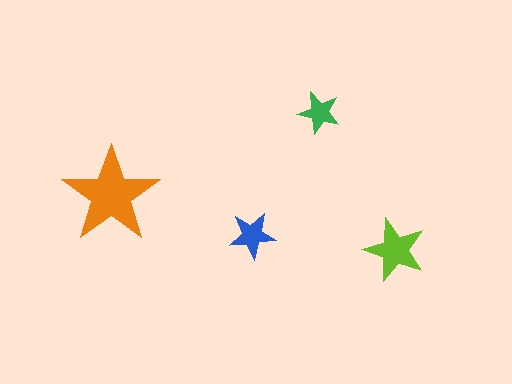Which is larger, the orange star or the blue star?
The orange one.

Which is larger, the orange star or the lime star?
The orange one.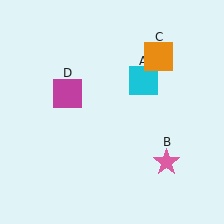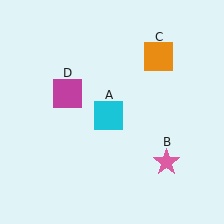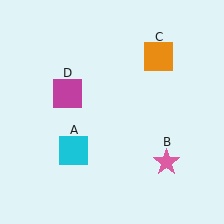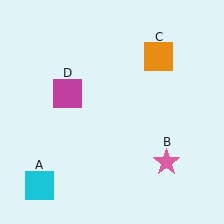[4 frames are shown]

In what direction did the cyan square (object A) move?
The cyan square (object A) moved down and to the left.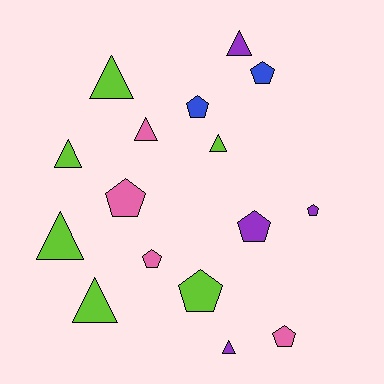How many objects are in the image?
There are 16 objects.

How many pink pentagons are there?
There are 3 pink pentagons.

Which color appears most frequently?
Lime, with 6 objects.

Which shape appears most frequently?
Triangle, with 8 objects.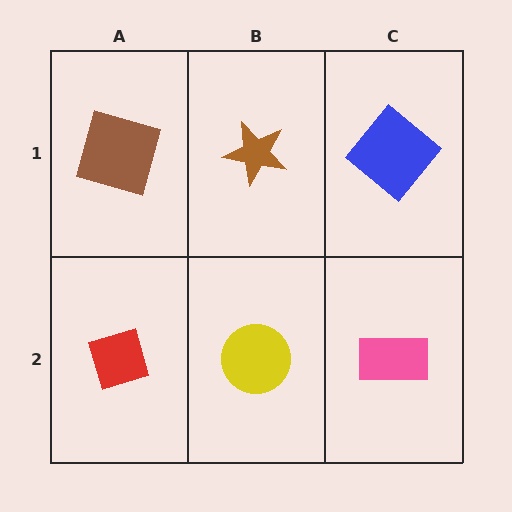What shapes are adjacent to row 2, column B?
A brown star (row 1, column B), a red diamond (row 2, column A), a pink rectangle (row 2, column C).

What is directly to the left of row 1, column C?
A brown star.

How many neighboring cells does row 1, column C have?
2.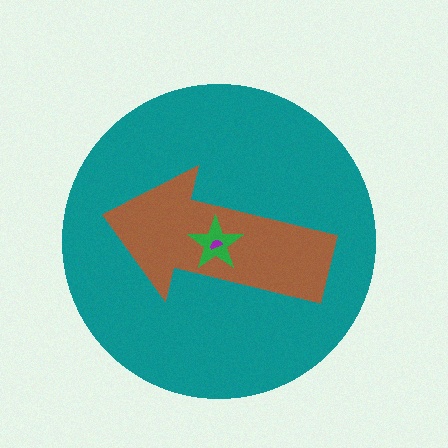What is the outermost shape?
The teal circle.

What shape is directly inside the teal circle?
The brown arrow.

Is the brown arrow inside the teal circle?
Yes.